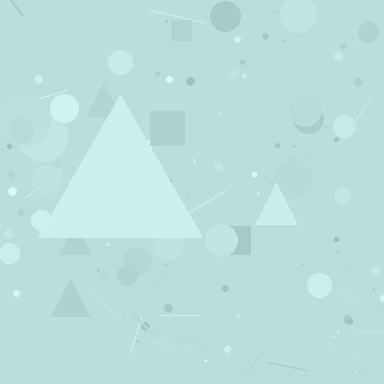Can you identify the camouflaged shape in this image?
The camouflaged shape is a triangle.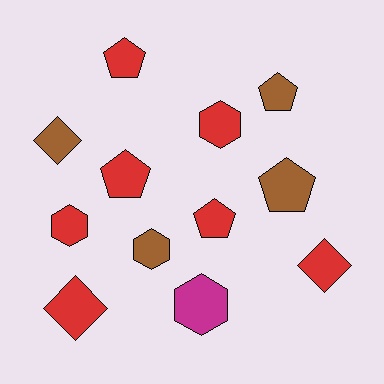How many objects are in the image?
There are 12 objects.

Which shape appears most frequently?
Pentagon, with 5 objects.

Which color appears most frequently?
Red, with 7 objects.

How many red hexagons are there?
There are 2 red hexagons.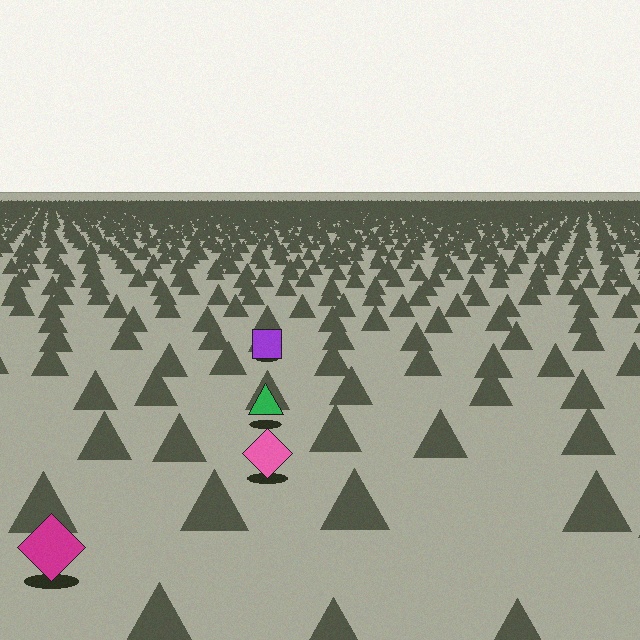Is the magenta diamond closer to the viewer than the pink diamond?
Yes. The magenta diamond is closer — you can tell from the texture gradient: the ground texture is coarser near it.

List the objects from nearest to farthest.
From nearest to farthest: the magenta diamond, the pink diamond, the green triangle, the purple square.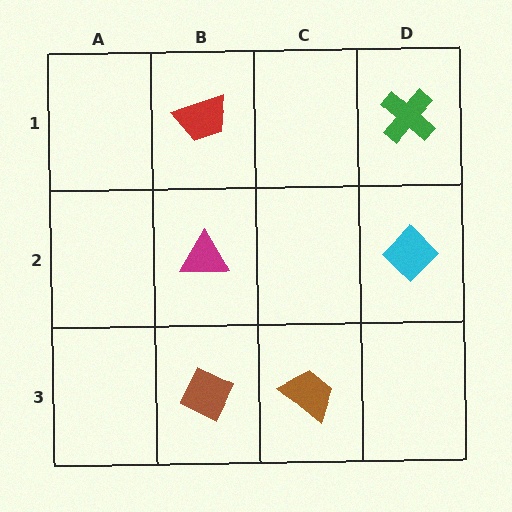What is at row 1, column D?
A green cross.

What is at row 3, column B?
A brown diamond.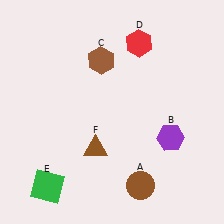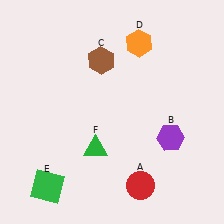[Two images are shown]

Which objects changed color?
A changed from brown to red. D changed from red to orange. F changed from brown to green.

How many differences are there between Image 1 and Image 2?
There are 3 differences between the two images.